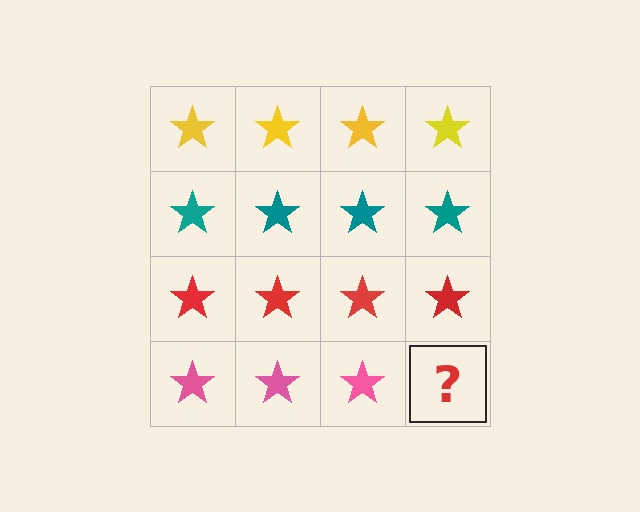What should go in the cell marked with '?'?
The missing cell should contain a pink star.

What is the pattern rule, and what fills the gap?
The rule is that each row has a consistent color. The gap should be filled with a pink star.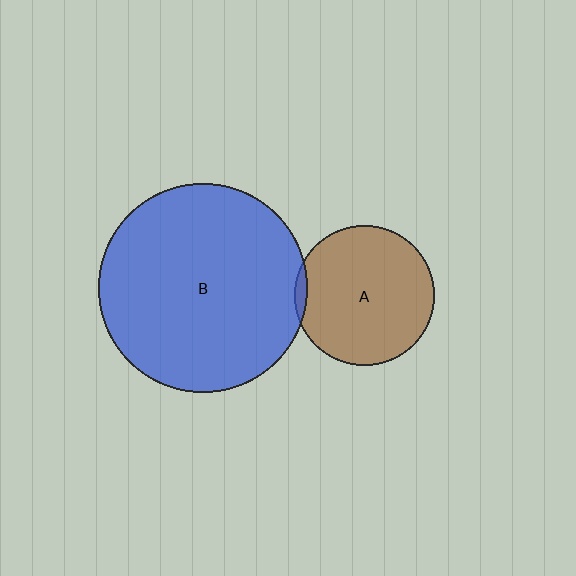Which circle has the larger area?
Circle B (blue).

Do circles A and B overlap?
Yes.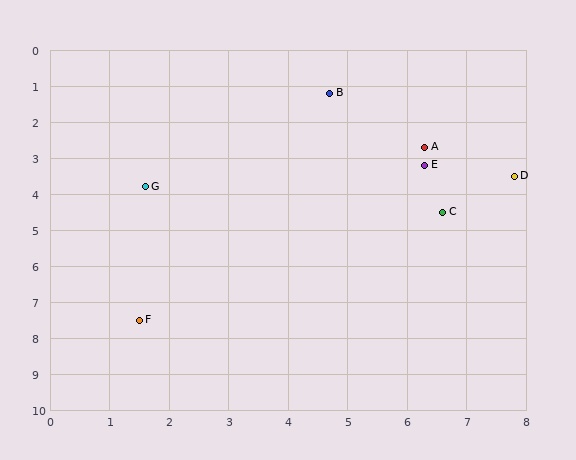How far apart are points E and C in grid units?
Points E and C are about 1.3 grid units apart.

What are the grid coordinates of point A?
Point A is at approximately (6.3, 2.7).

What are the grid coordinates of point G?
Point G is at approximately (1.6, 3.8).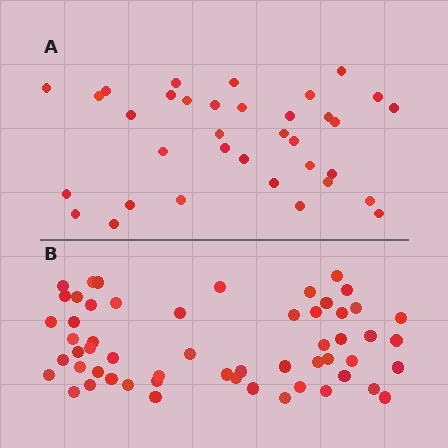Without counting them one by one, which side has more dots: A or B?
Region B (the bottom region) has more dots.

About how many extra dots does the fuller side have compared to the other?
Region B has approximately 20 more dots than region A.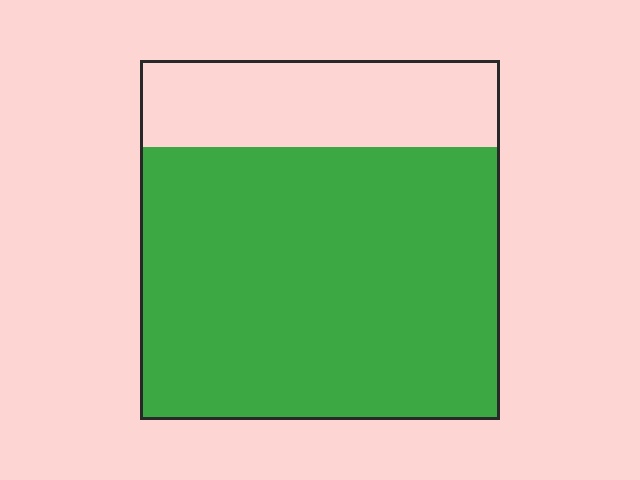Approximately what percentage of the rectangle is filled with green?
Approximately 75%.